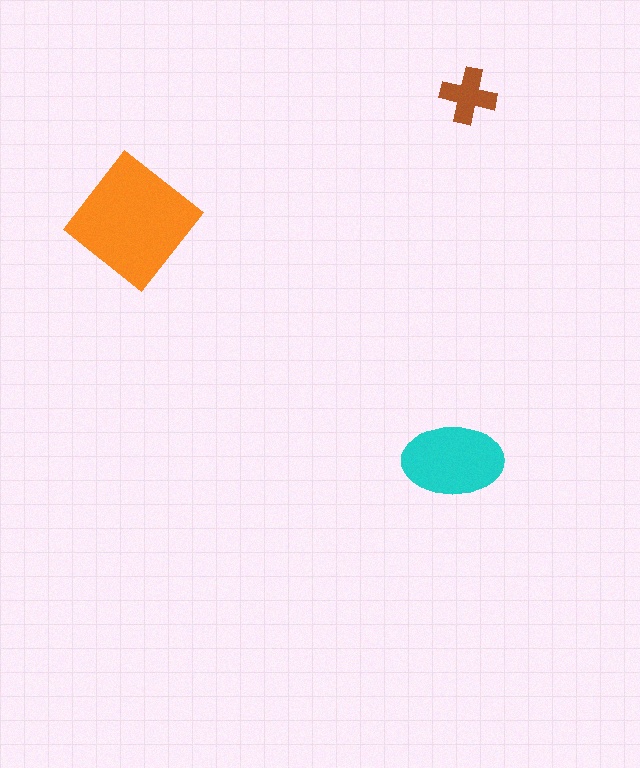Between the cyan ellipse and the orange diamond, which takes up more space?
The orange diamond.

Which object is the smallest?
The brown cross.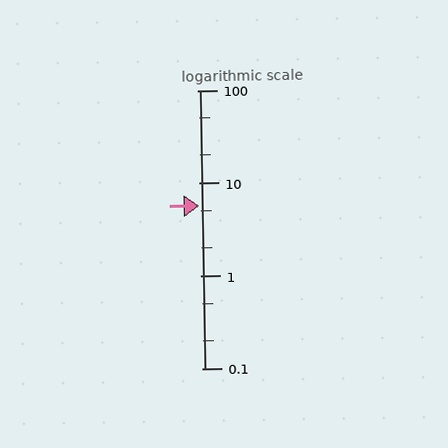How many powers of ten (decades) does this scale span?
The scale spans 3 decades, from 0.1 to 100.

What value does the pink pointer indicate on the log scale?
The pointer indicates approximately 5.7.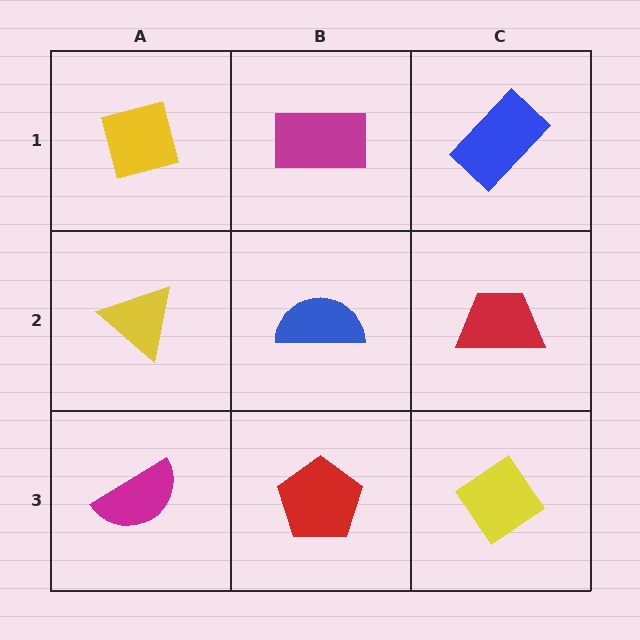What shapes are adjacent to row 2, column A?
A yellow square (row 1, column A), a magenta semicircle (row 3, column A), a blue semicircle (row 2, column B).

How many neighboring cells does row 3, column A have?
2.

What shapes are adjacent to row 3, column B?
A blue semicircle (row 2, column B), a magenta semicircle (row 3, column A), a yellow diamond (row 3, column C).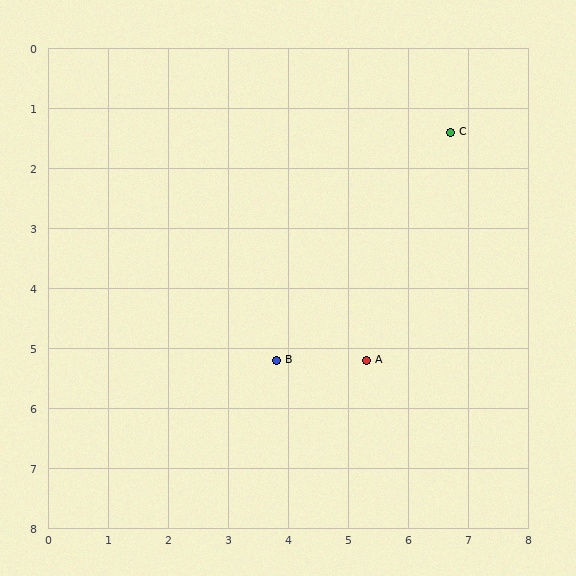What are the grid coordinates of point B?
Point B is at approximately (3.8, 5.2).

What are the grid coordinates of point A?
Point A is at approximately (5.3, 5.2).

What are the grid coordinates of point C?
Point C is at approximately (6.7, 1.4).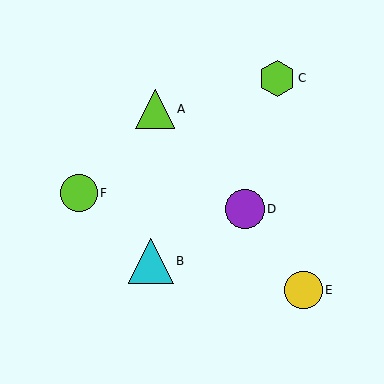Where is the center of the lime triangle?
The center of the lime triangle is at (155, 109).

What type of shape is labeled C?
Shape C is a lime hexagon.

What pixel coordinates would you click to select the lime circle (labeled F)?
Click at (79, 193) to select the lime circle F.